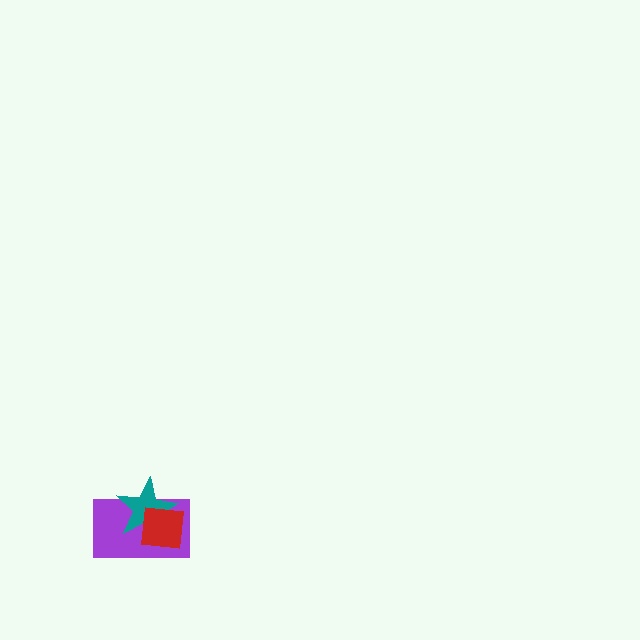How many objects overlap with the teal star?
2 objects overlap with the teal star.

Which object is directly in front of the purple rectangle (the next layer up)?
The teal star is directly in front of the purple rectangle.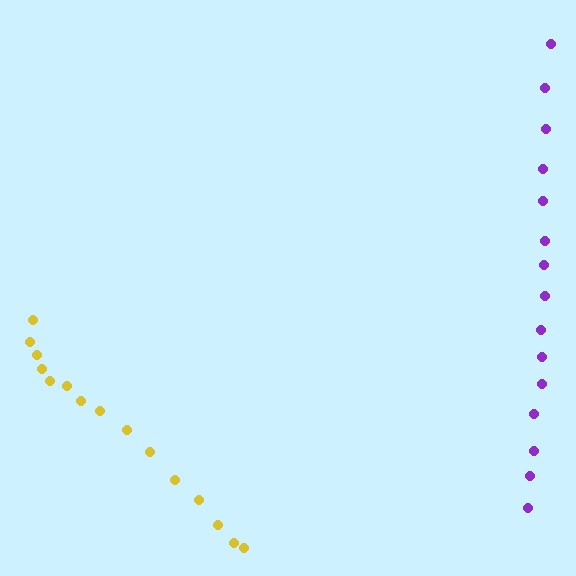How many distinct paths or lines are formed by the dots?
There are 2 distinct paths.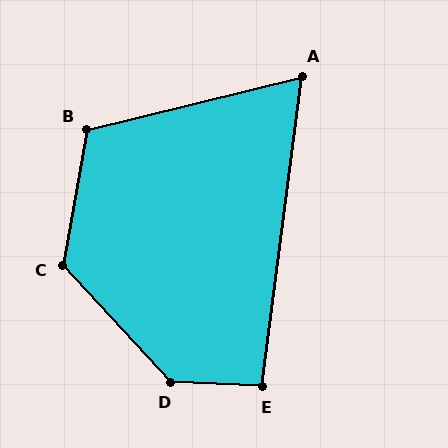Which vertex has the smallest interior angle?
A, at approximately 69 degrees.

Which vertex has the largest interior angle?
D, at approximately 136 degrees.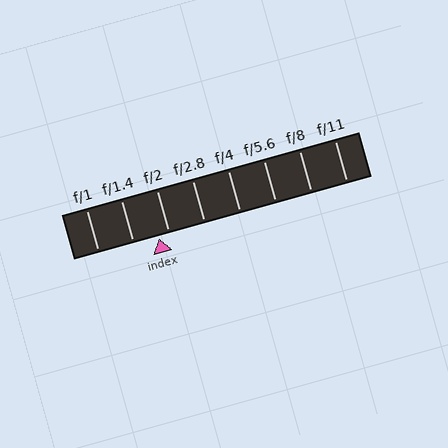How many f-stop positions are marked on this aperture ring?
There are 8 f-stop positions marked.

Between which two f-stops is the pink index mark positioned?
The index mark is between f/1.4 and f/2.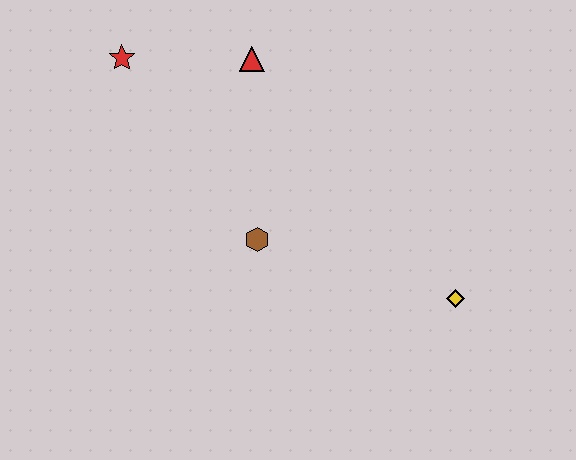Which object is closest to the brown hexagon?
The red triangle is closest to the brown hexagon.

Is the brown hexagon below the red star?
Yes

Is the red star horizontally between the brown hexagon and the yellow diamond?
No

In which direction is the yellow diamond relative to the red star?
The yellow diamond is to the right of the red star.